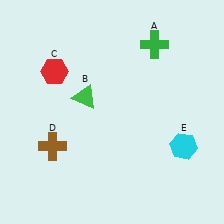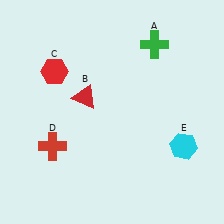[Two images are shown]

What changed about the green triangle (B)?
In Image 1, B is green. In Image 2, it changed to red.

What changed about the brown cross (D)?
In Image 1, D is brown. In Image 2, it changed to red.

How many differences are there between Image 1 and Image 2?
There are 2 differences between the two images.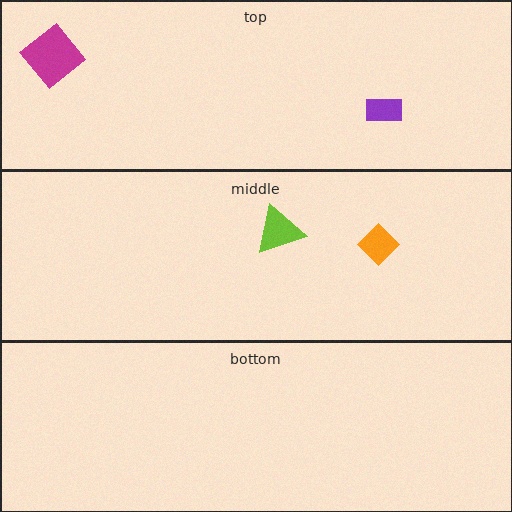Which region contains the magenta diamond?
The top region.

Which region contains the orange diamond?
The middle region.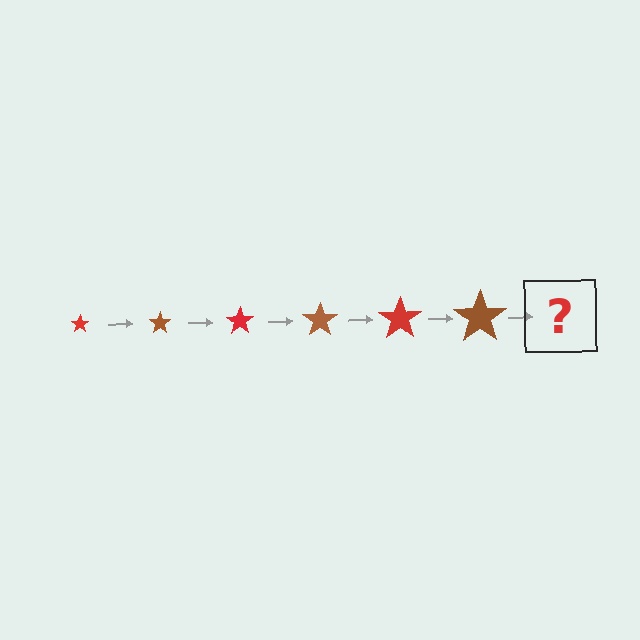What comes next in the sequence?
The next element should be a red star, larger than the previous one.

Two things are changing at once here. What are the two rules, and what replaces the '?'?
The two rules are that the star grows larger each step and the color cycles through red and brown. The '?' should be a red star, larger than the previous one.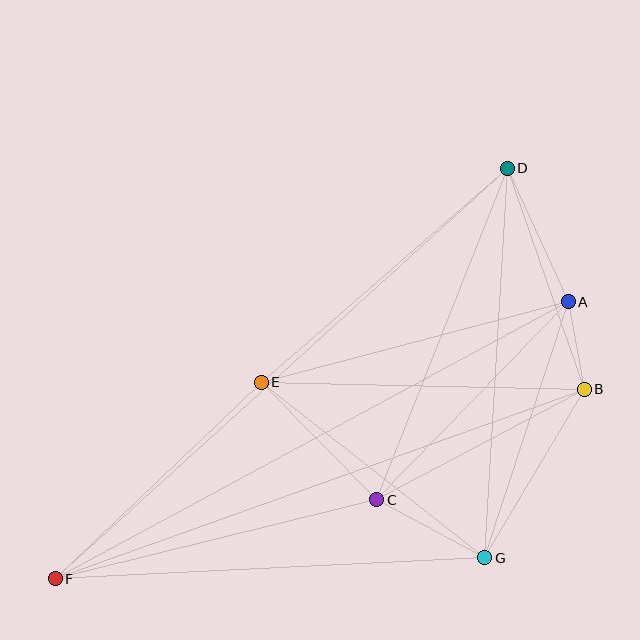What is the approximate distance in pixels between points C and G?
The distance between C and G is approximately 123 pixels.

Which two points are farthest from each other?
Points D and F are farthest from each other.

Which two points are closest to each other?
Points A and B are closest to each other.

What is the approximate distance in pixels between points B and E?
The distance between B and E is approximately 323 pixels.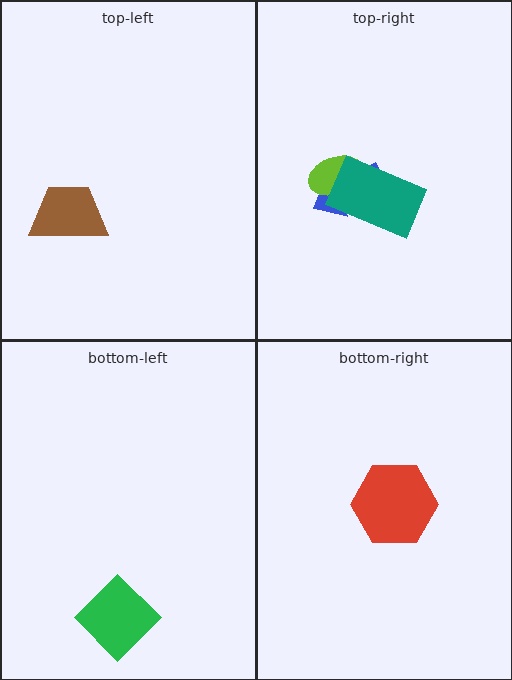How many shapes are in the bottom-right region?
1.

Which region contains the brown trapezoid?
The top-left region.